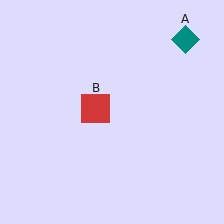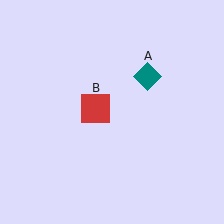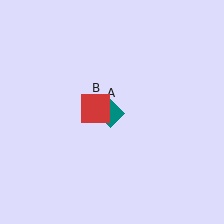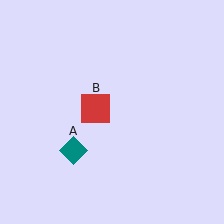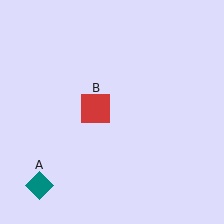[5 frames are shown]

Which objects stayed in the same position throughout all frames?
Red square (object B) remained stationary.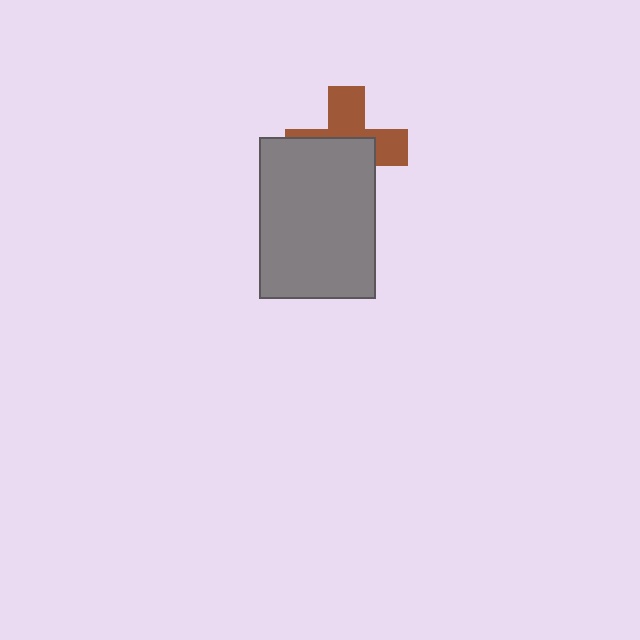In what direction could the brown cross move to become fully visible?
The brown cross could move up. That would shift it out from behind the gray rectangle entirely.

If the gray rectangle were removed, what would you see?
You would see the complete brown cross.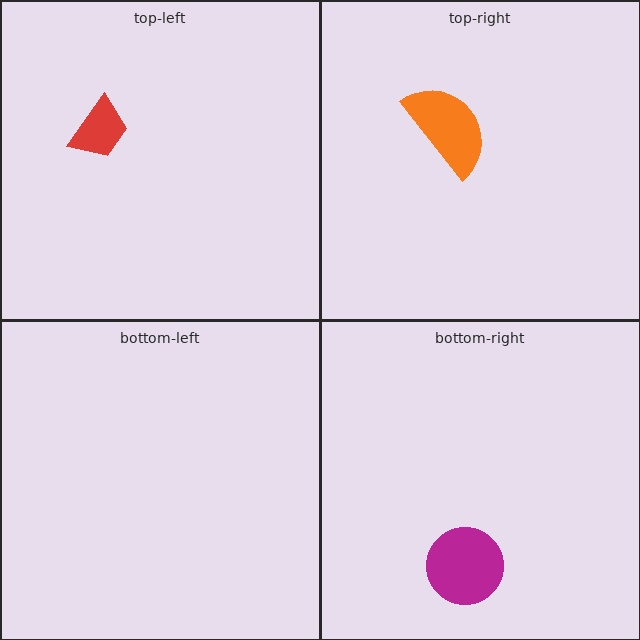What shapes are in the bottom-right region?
The magenta circle.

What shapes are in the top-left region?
The red trapezoid.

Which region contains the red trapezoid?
The top-left region.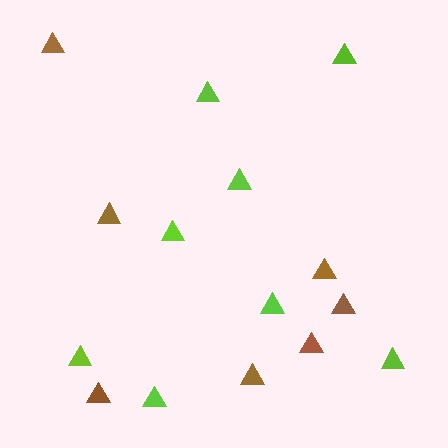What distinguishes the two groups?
There are 2 groups: one group of brown triangles (7) and one group of lime triangles (8).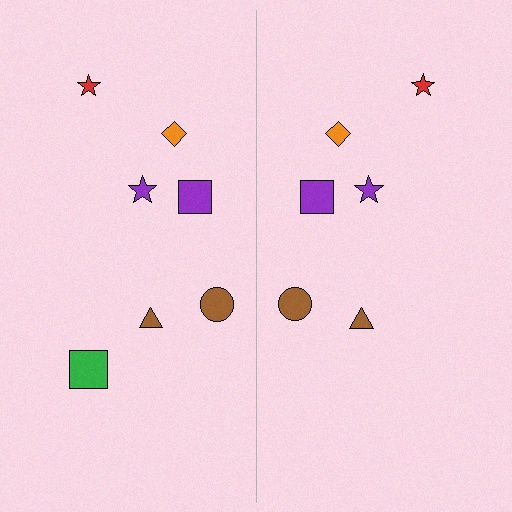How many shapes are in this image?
There are 13 shapes in this image.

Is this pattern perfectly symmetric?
No, the pattern is not perfectly symmetric. A green square is missing from the right side.